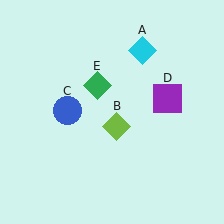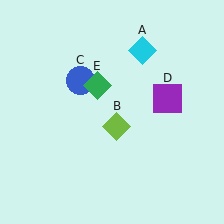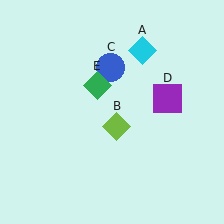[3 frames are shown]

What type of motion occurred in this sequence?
The blue circle (object C) rotated clockwise around the center of the scene.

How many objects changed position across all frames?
1 object changed position: blue circle (object C).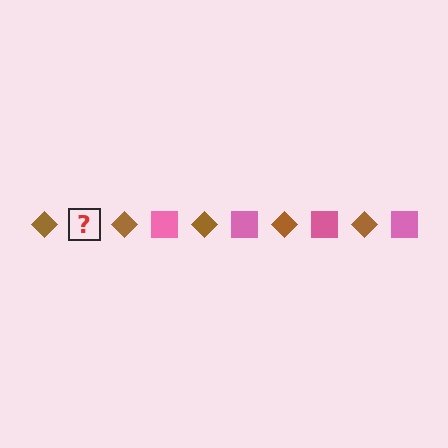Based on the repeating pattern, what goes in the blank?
The blank should be a pink square.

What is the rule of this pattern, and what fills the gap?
The rule is that the pattern alternates between brown diamond and pink square. The gap should be filled with a pink square.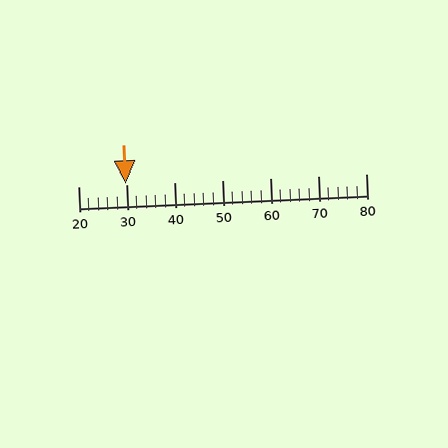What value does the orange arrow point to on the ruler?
The orange arrow points to approximately 30.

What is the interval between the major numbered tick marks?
The major tick marks are spaced 10 units apart.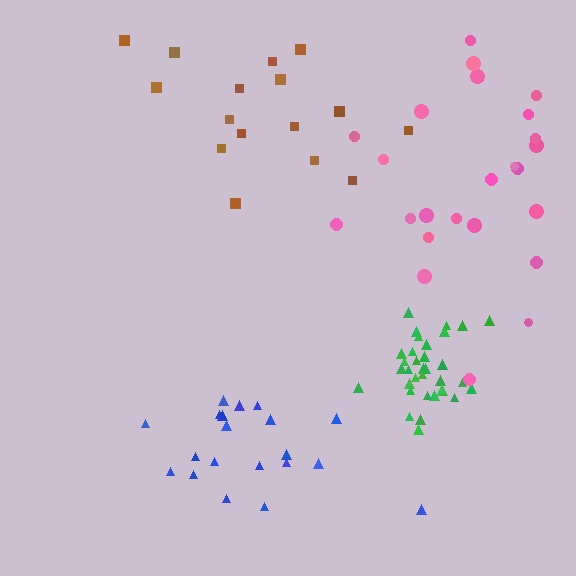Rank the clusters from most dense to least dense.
green, blue, pink, brown.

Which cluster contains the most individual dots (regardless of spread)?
Green (34).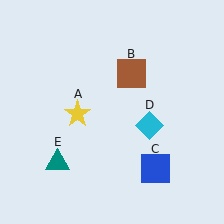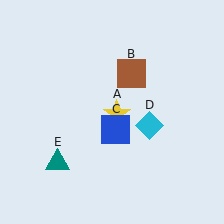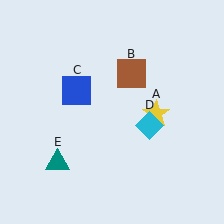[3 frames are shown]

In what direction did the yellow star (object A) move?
The yellow star (object A) moved right.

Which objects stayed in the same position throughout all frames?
Brown square (object B) and cyan diamond (object D) and teal triangle (object E) remained stationary.